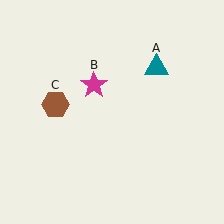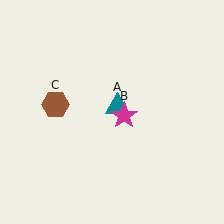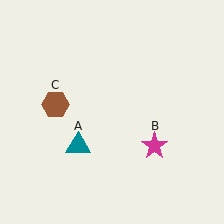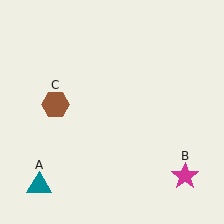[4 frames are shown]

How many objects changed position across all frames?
2 objects changed position: teal triangle (object A), magenta star (object B).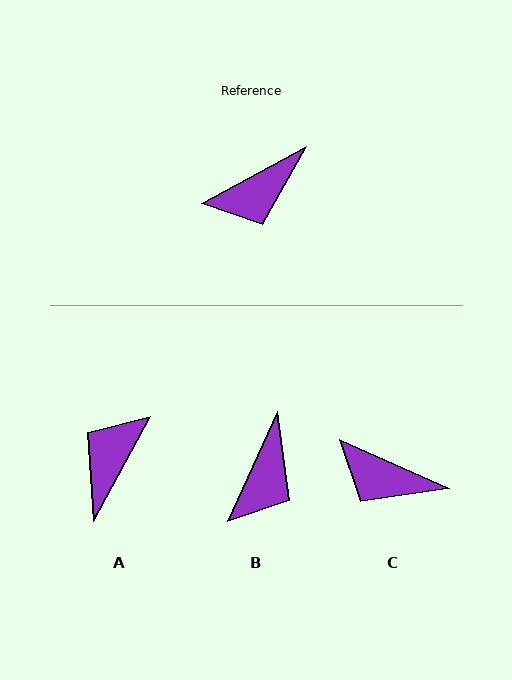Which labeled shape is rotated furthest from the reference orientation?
A, about 146 degrees away.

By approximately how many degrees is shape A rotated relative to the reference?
Approximately 146 degrees clockwise.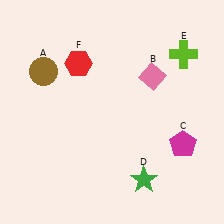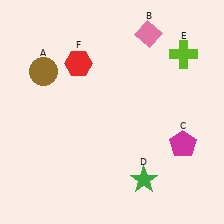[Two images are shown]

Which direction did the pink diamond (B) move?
The pink diamond (B) moved up.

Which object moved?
The pink diamond (B) moved up.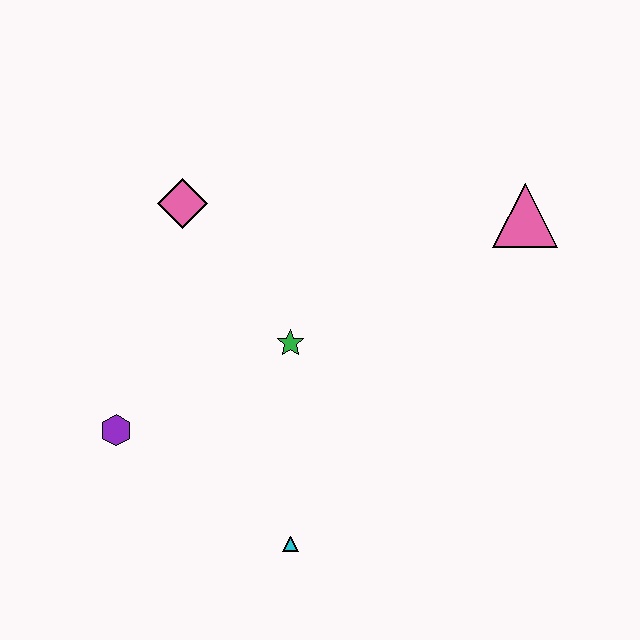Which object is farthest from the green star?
The pink triangle is farthest from the green star.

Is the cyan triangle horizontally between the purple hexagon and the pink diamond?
No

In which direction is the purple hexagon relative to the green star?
The purple hexagon is to the left of the green star.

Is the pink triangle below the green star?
No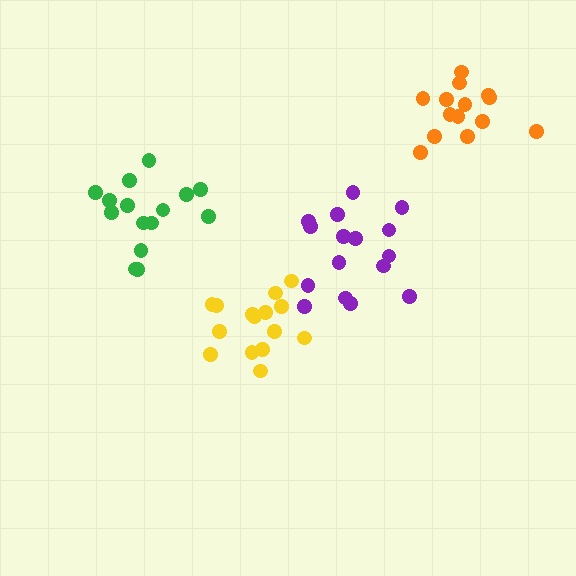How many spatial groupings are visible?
There are 4 spatial groupings.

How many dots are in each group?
Group 1: 15 dots, Group 2: 14 dots, Group 3: 15 dots, Group 4: 16 dots (60 total).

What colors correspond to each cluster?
The clusters are colored: green, orange, yellow, purple.